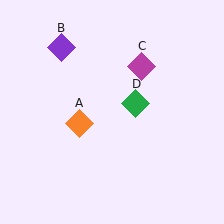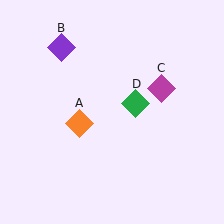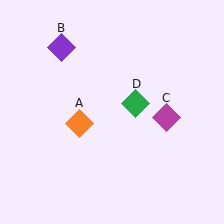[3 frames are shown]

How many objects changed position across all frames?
1 object changed position: magenta diamond (object C).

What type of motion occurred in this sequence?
The magenta diamond (object C) rotated clockwise around the center of the scene.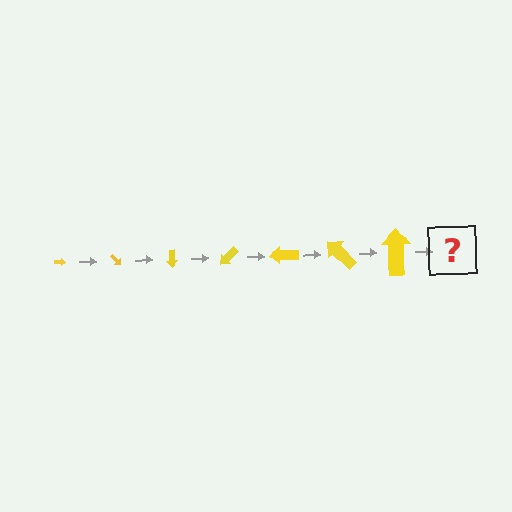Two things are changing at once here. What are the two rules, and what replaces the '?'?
The two rules are that the arrow grows larger each step and it rotates 45 degrees each step. The '?' should be an arrow, larger than the previous one and rotated 315 degrees from the start.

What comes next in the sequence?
The next element should be an arrow, larger than the previous one and rotated 315 degrees from the start.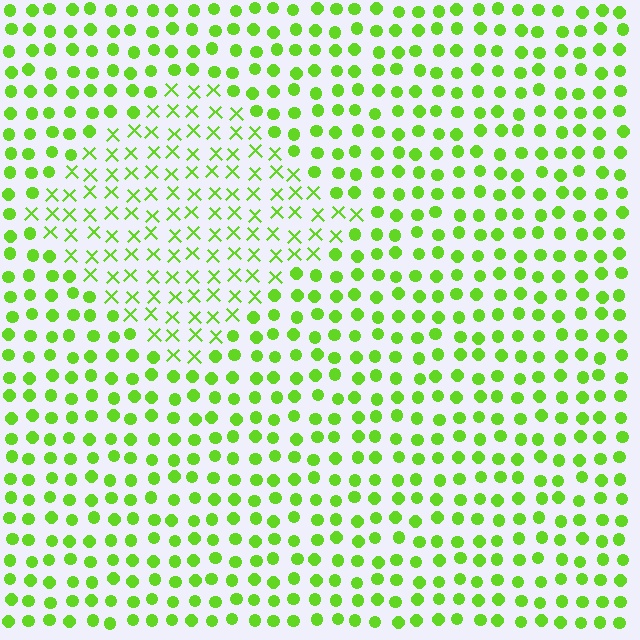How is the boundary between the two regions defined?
The boundary is defined by a change in element shape: X marks inside vs. circles outside. All elements share the same color and spacing.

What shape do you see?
I see a diamond.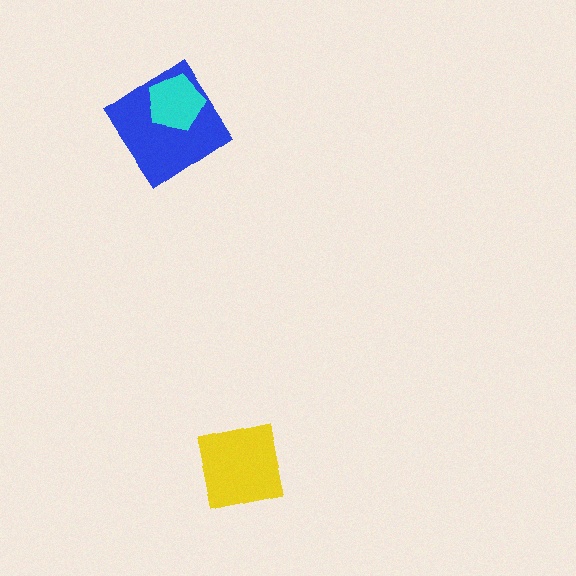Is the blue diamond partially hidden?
Yes, it is partially covered by another shape.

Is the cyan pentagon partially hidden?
No, no other shape covers it.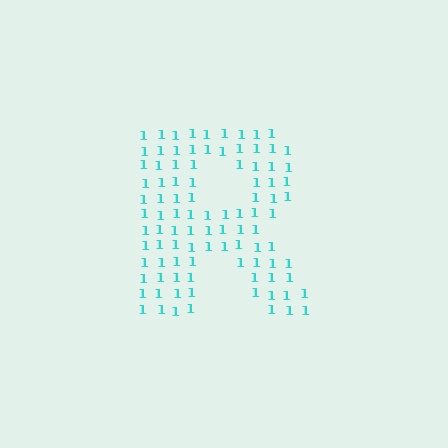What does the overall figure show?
The overall figure shows the letter R.